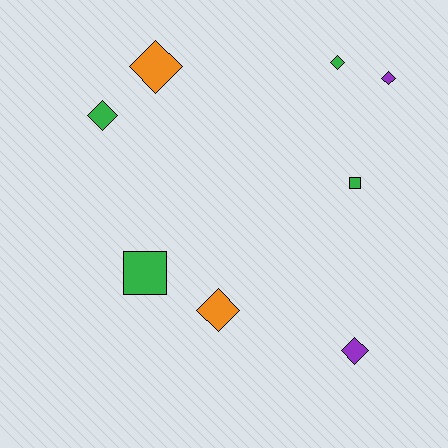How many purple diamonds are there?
There are 2 purple diamonds.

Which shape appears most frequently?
Diamond, with 6 objects.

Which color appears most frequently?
Green, with 4 objects.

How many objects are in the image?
There are 8 objects.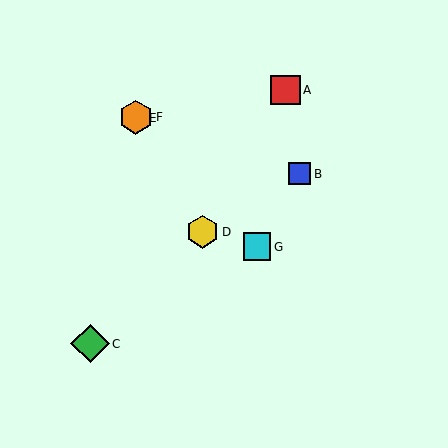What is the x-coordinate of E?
Object E is at x≈136.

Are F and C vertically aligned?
No, F is at x≈136 and C is at x≈90.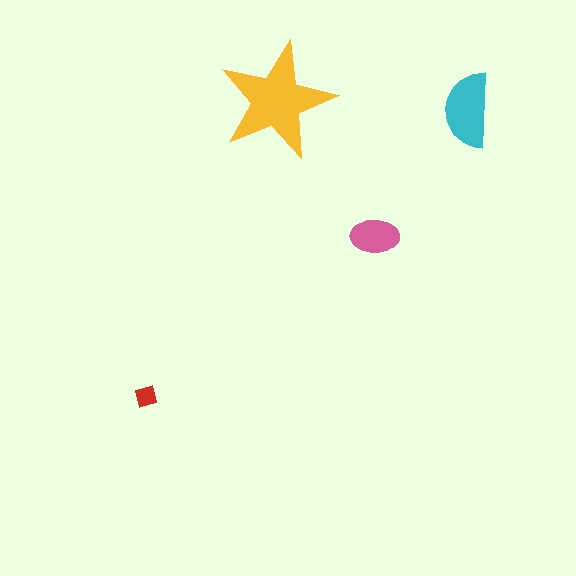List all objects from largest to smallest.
The yellow star, the cyan semicircle, the pink ellipse, the red square.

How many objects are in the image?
There are 4 objects in the image.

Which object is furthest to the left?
The red square is leftmost.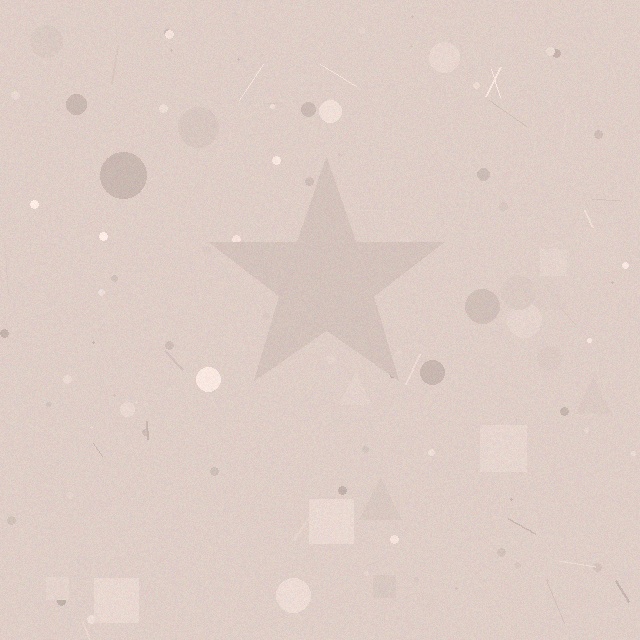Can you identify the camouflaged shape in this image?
The camouflaged shape is a star.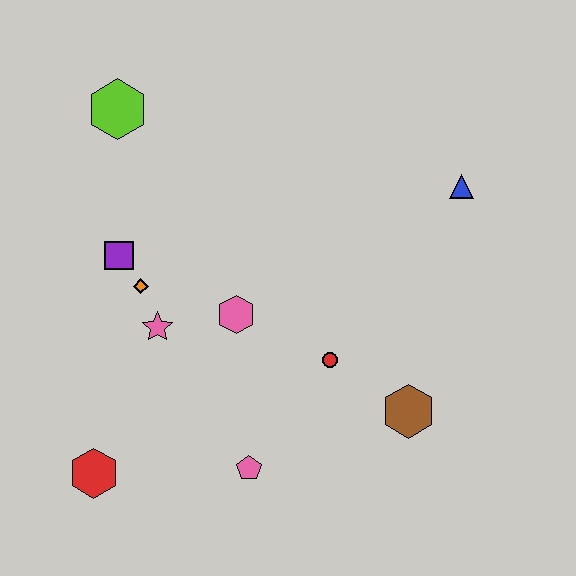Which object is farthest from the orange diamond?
The blue triangle is farthest from the orange diamond.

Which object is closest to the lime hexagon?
The purple square is closest to the lime hexagon.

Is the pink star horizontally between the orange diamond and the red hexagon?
No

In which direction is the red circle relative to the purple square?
The red circle is to the right of the purple square.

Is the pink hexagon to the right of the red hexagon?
Yes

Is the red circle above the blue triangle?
No